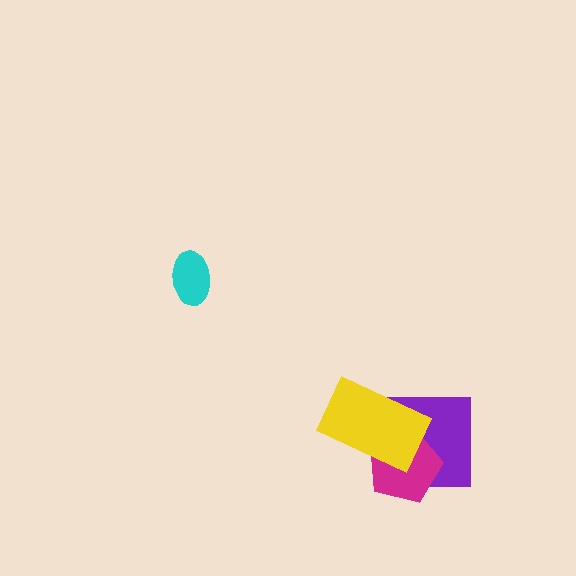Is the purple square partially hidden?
Yes, it is partially covered by another shape.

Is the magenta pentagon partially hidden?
Yes, it is partially covered by another shape.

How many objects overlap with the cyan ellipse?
0 objects overlap with the cyan ellipse.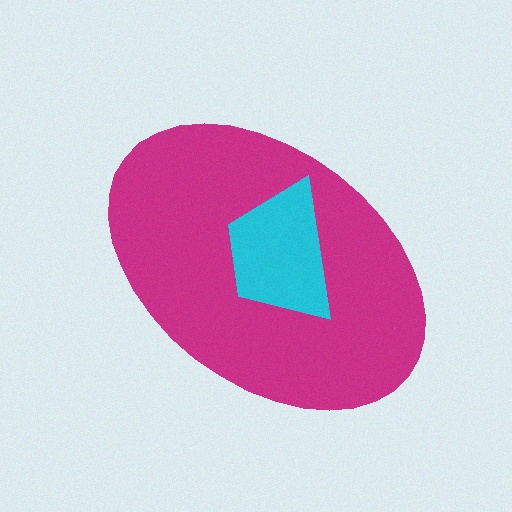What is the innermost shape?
The cyan trapezoid.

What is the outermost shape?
The magenta ellipse.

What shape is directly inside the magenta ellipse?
The cyan trapezoid.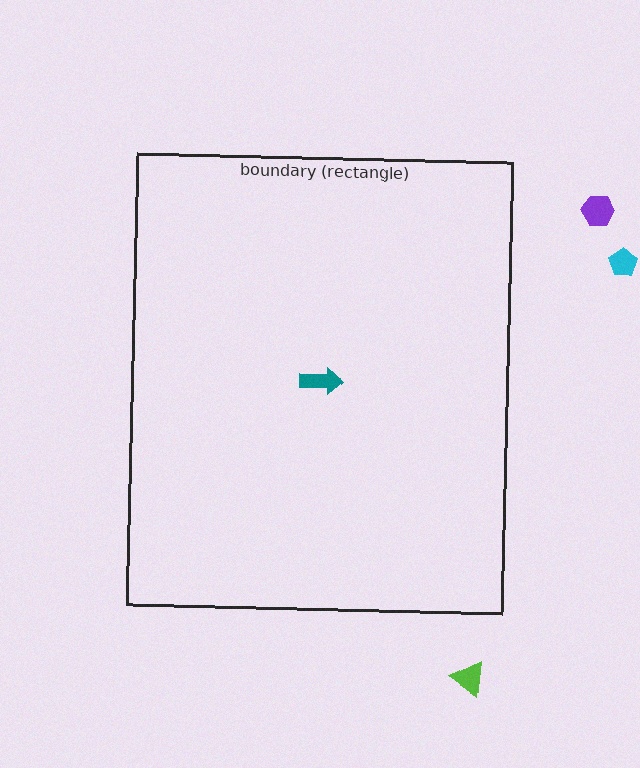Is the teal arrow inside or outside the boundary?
Inside.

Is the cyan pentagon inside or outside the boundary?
Outside.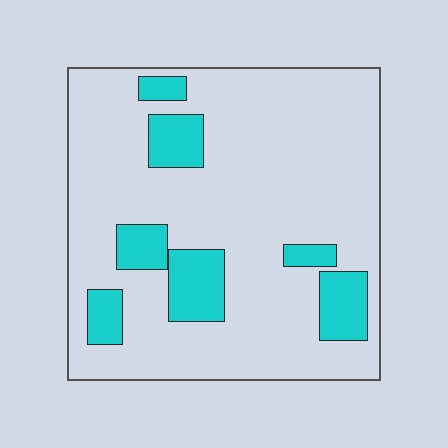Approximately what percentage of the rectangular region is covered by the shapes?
Approximately 20%.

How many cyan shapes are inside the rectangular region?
7.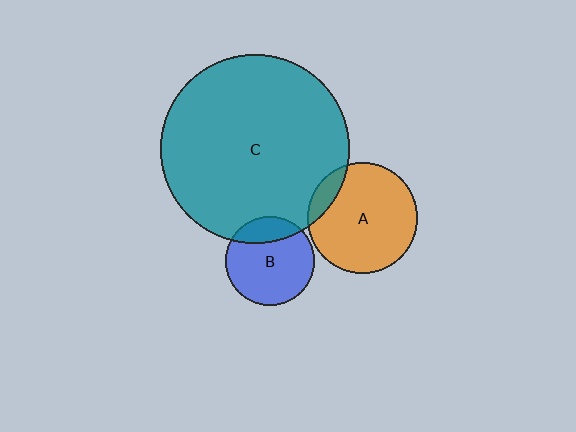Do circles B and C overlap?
Yes.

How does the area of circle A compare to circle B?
Approximately 1.5 times.